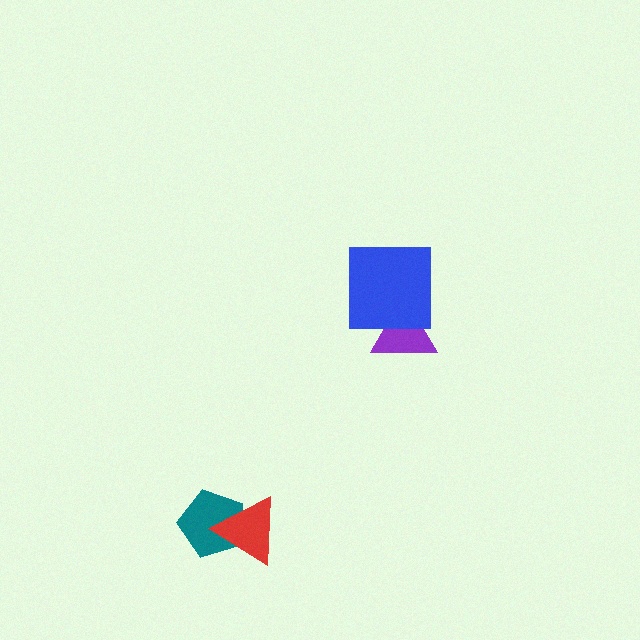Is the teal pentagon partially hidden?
Yes, it is partially covered by another shape.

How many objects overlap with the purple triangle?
1 object overlaps with the purple triangle.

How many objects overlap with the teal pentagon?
1 object overlaps with the teal pentagon.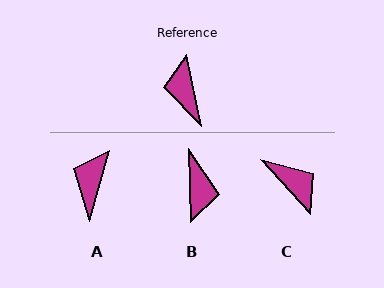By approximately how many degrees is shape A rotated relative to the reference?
Approximately 28 degrees clockwise.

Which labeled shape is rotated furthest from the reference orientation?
B, about 169 degrees away.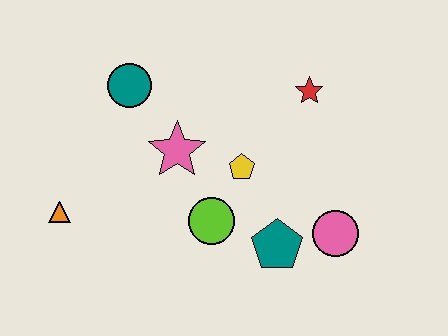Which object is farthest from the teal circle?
The pink circle is farthest from the teal circle.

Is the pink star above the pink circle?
Yes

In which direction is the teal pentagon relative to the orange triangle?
The teal pentagon is to the right of the orange triangle.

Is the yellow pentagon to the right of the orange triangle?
Yes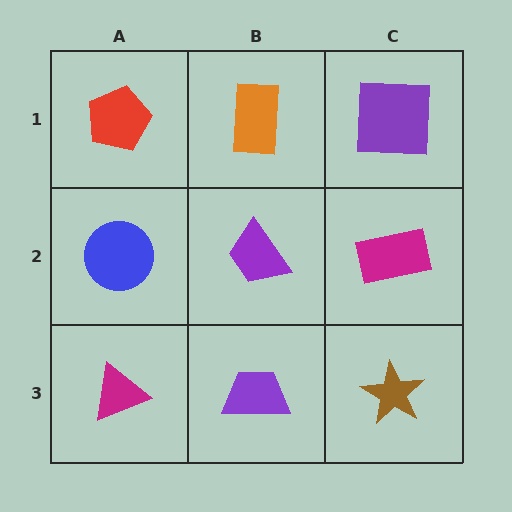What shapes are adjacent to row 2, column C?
A purple square (row 1, column C), a brown star (row 3, column C), a purple trapezoid (row 2, column B).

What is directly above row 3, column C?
A magenta rectangle.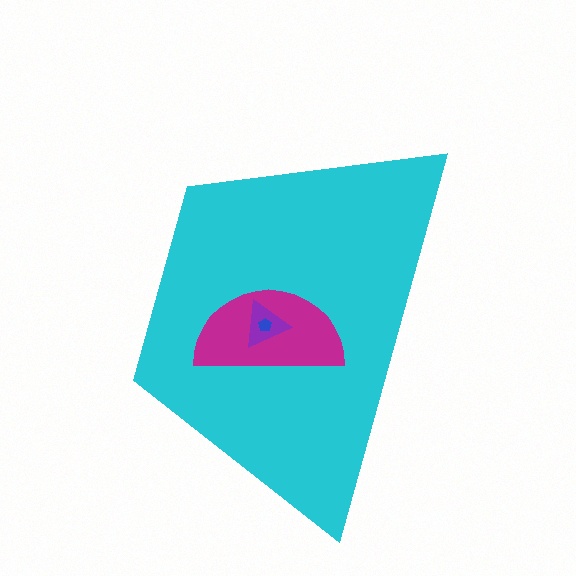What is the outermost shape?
The cyan trapezoid.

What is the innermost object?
The blue pentagon.